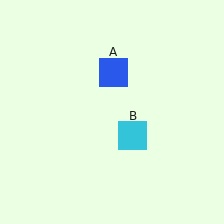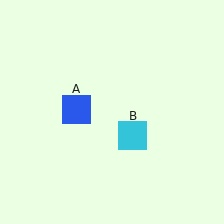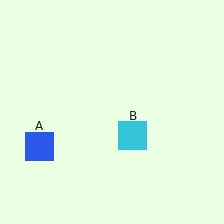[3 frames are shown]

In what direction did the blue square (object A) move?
The blue square (object A) moved down and to the left.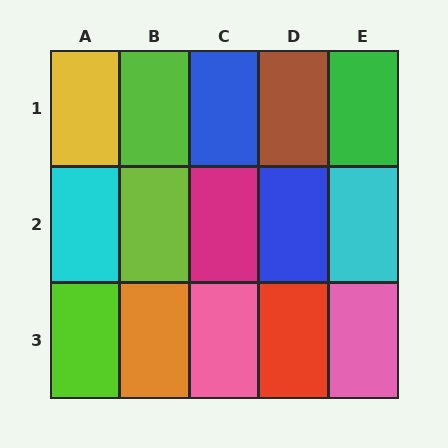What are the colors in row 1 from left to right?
Yellow, lime, blue, brown, green.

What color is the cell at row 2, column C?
Magenta.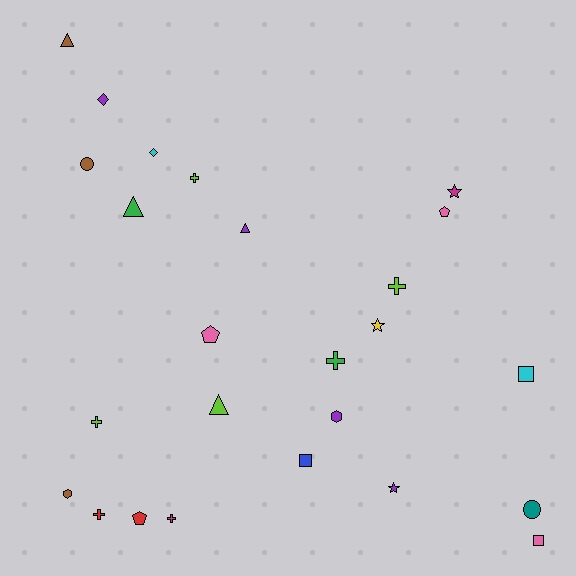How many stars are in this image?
There are 3 stars.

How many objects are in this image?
There are 25 objects.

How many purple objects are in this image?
There are 4 purple objects.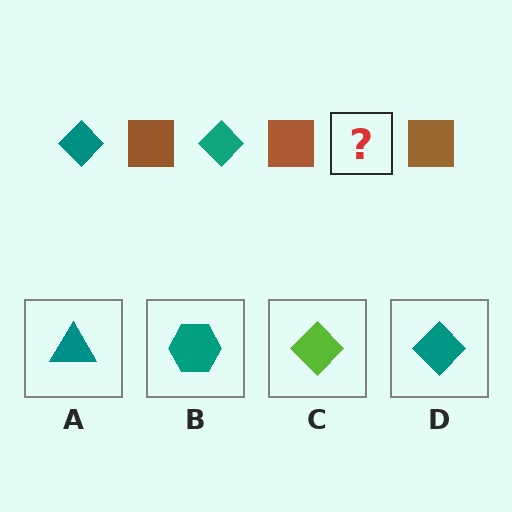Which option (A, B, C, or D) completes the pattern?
D.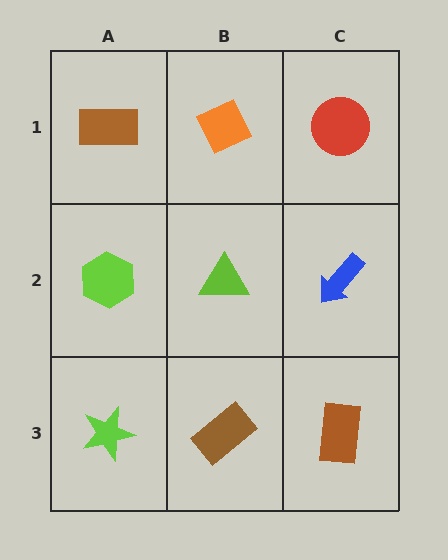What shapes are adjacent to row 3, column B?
A lime triangle (row 2, column B), a lime star (row 3, column A), a brown rectangle (row 3, column C).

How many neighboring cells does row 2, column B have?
4.